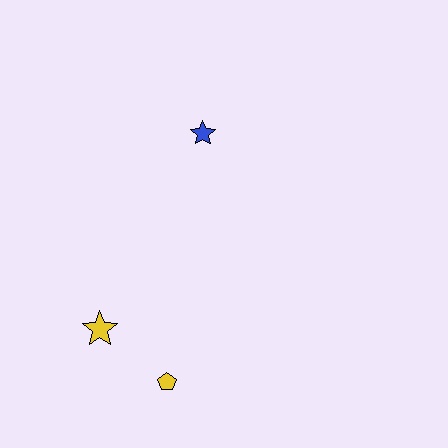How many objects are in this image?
There are 3 objects.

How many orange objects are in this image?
There are no orange objects.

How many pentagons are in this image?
There is 1 pentagon.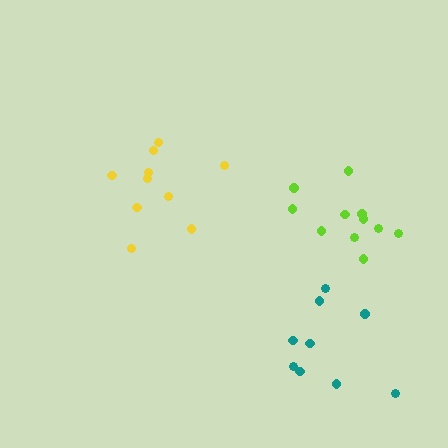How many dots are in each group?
Group 1: 10 dots, Group 2: 9 dots, Group 3: 11 dots (30 total).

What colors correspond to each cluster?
The clusters are colored: yellow, teal, lime.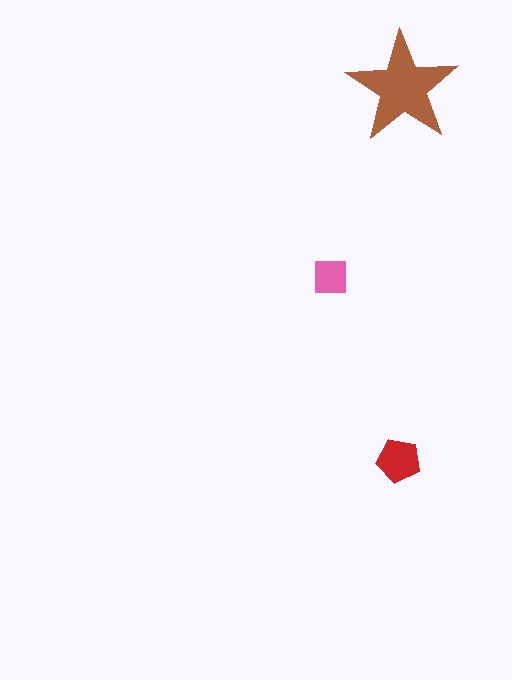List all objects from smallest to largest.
The pink square, the red pentagon, the brown star.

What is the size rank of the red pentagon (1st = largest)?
2nd.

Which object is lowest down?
The red pentagon is bottommost.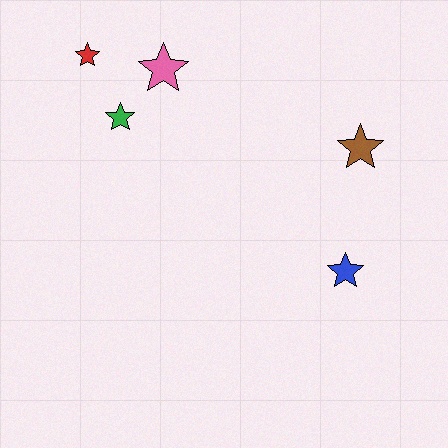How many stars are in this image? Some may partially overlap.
There are 5 stars.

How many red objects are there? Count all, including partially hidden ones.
There is 1 red object.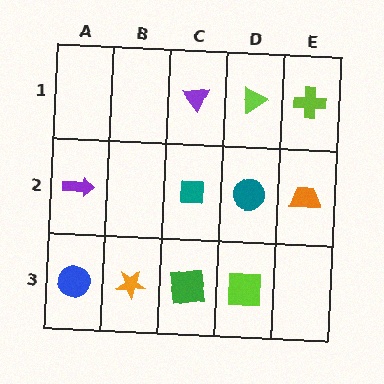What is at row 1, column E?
A lime cross.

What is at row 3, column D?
A lime square.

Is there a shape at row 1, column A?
No, that cell is empty.